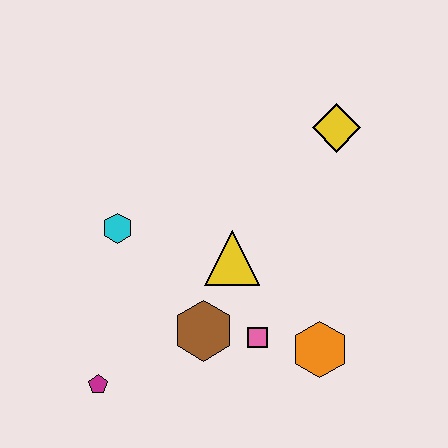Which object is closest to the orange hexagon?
The pink square is closest to the orange hexagon.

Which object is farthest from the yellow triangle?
The magenta pentagon is farthest from the yellow triangle.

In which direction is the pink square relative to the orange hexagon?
The pink square is to the left of the orange hexagon.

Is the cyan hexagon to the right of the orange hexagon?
No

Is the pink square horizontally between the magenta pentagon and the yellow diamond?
Yes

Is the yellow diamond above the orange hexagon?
Yes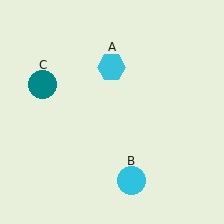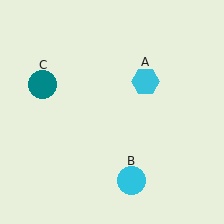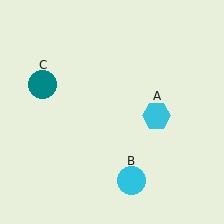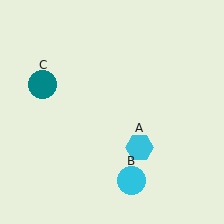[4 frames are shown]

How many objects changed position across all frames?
1 object changed position: cyan hexagon (object A).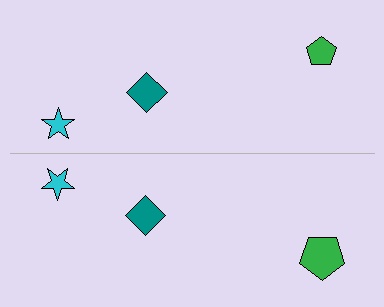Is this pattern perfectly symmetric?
No, the pattern is not perfectly symmetric. The green pentagon on the bottom side has a different size than its mirror counterpart.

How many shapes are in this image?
There are 6 shapes in this image.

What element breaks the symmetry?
The green pentagon on the bottom side has a different size than its mirror counterpart.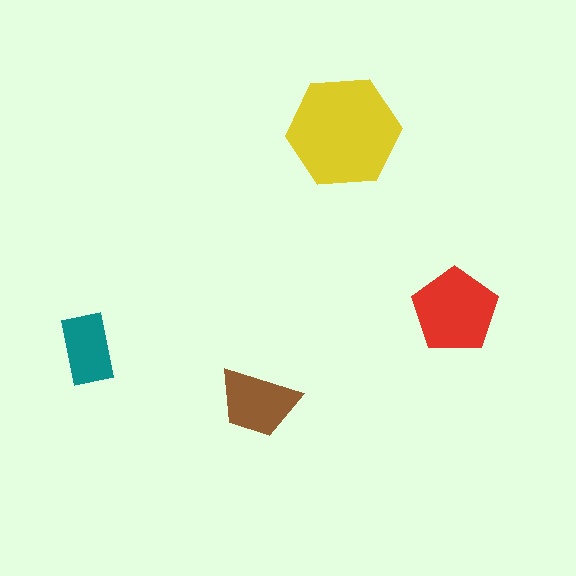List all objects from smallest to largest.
The teal rectangle, the brown trapezoid, the red pentagon, the yellow hexagon.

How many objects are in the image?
There are 4 objects in the image.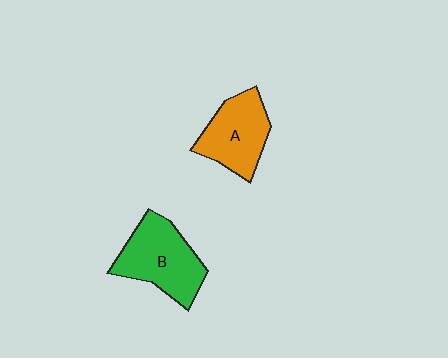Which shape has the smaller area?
Shape A (orange).